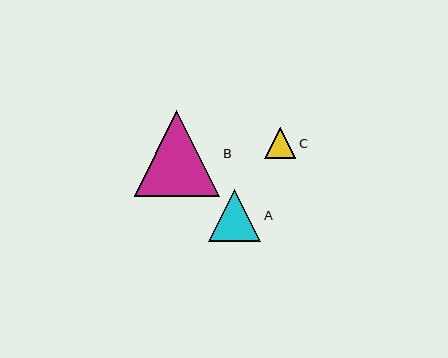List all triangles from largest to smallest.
From largest to smallest: B, A, C.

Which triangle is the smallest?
Triangle C is the smallest with a size of approximately 31 pixels.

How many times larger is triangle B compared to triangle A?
Triangle B is approximately 1.6 times the size of triangle A.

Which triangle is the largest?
Triangle B is the largest with a size of approximately 85 pixels.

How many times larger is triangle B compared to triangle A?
Triangle B is approximately 1.6 times the size of triangle A.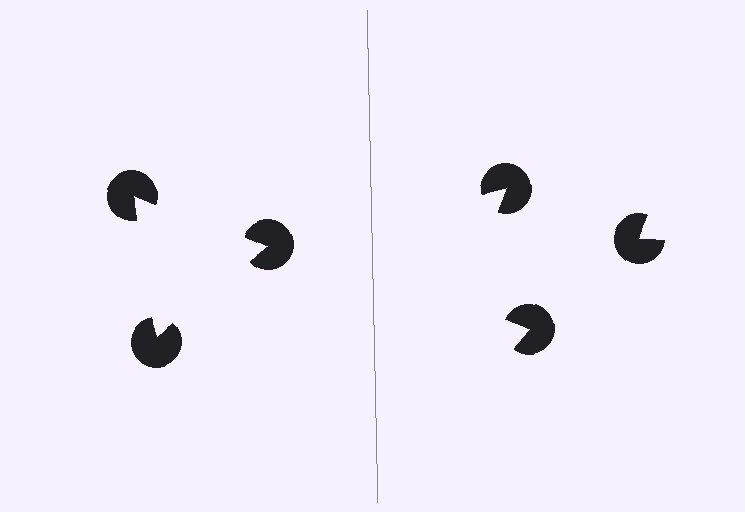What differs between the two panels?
The pac-man discs are positioned identically on both sides; only the wedge orientations differ. On the left they align to a triangle; on the right they are misaligned.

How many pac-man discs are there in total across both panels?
6 — 3 on each side.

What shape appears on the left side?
An illusory triangle.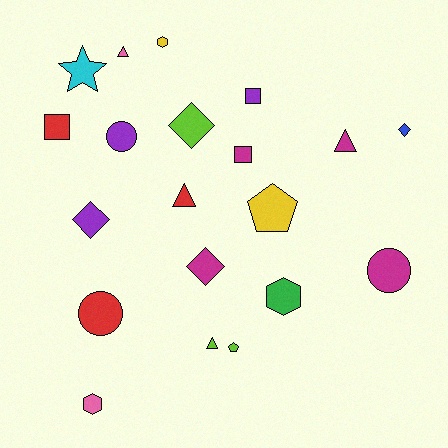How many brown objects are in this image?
There are no brown objects.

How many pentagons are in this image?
There are 2 pentagons.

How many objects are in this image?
There are 20 objects.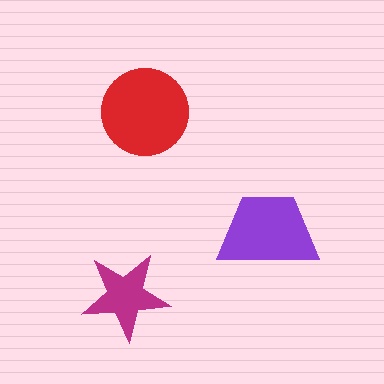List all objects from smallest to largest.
The magenta star, the purple trapezoid, the red circle.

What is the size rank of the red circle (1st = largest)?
1st.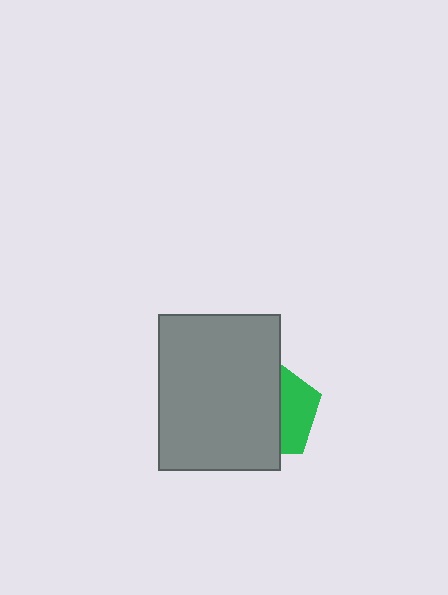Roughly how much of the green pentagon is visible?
A small part of it is visible (roughly 36%).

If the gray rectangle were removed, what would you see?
You would see the complete green pentagon.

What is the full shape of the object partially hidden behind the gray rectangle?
The partially hidden object is a green pentagon.